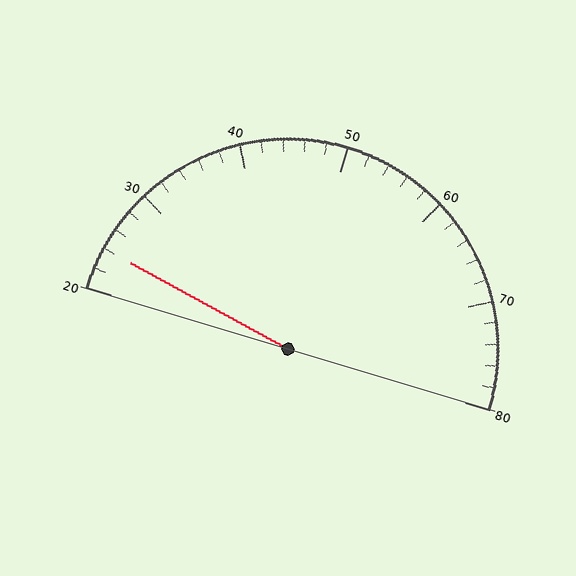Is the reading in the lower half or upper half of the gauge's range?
The reading is in the lower half of the range (20 to 80).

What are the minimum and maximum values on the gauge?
The gauge ranges from 20 to 80.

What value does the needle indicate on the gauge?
The needle indicates approximately 24.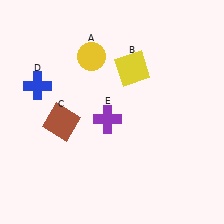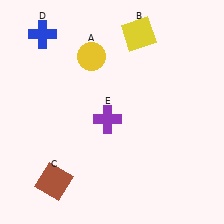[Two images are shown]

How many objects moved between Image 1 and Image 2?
3 objects moved between the two images.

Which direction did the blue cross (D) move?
The blue cross (D) moved up.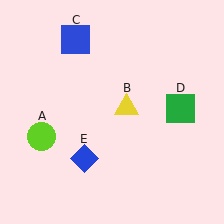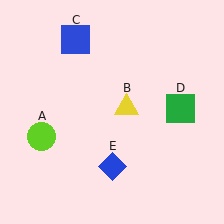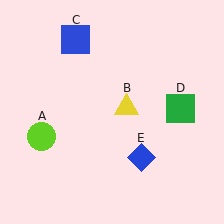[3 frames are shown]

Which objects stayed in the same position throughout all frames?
Lime circle (object A) and yellow triangle (object B) and blue square (object C) and green square (object D) remained stationary.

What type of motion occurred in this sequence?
The blue diamond (object E) rotated counterclockwise around the center of the scene.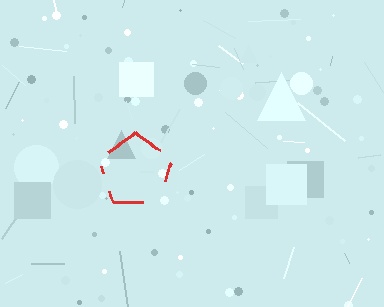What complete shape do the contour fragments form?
The contour fragments form a pentagon.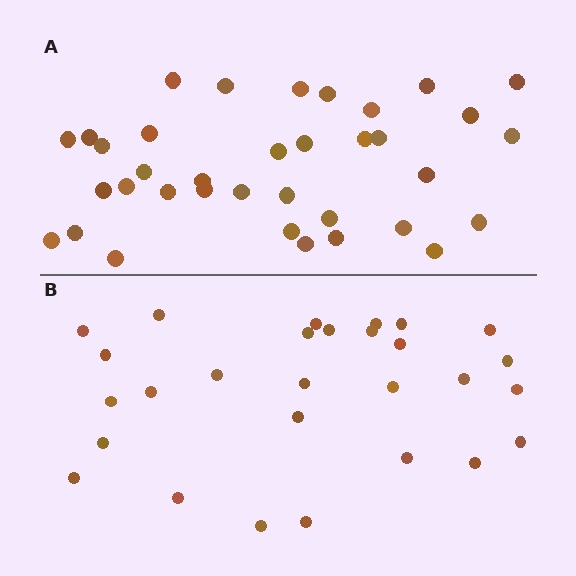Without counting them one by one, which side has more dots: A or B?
Region A (the top region) has more dots.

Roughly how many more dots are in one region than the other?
Region A has roughly 8 or so more dots than region B.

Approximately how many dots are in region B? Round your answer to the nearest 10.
About 30 dots. (The exact count is 28, which rounds to 30.)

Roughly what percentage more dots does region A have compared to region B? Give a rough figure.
About 30% more.